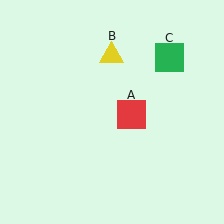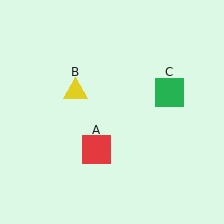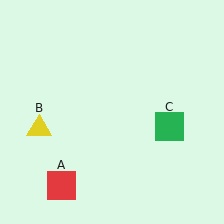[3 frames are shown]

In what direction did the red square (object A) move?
The red square (object A) moved down and to the left.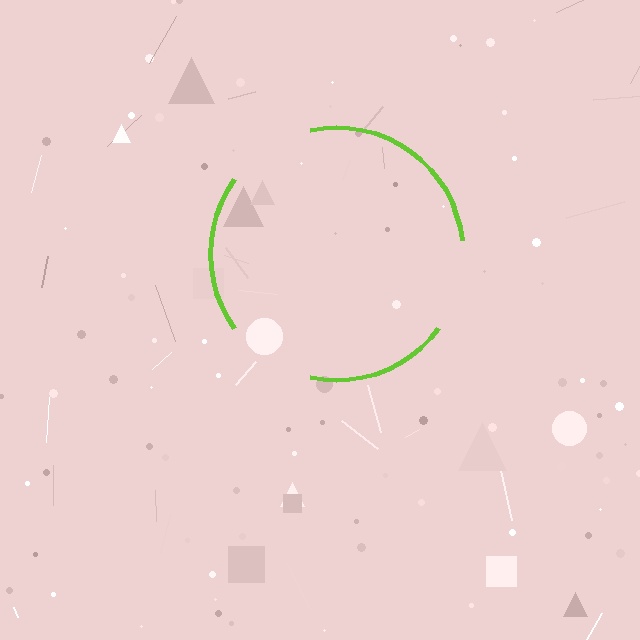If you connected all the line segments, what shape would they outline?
They would outline a circle.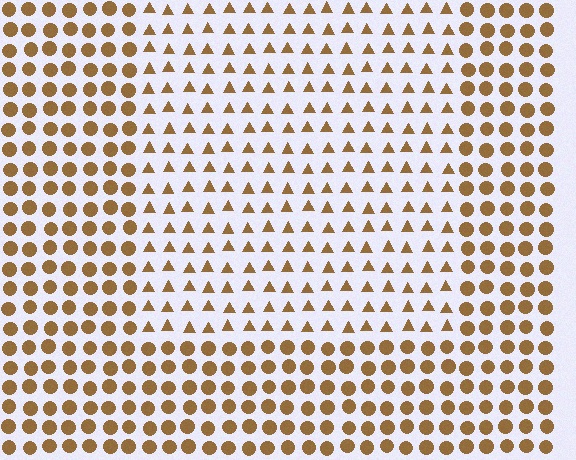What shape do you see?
I see a rectangle.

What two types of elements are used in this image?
The image uses triangles inside the rectangle region and circles outside it.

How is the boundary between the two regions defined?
The boundary is defined by a change in element shape: triangles inside vs. circles outside. All elements share the same color and spacing.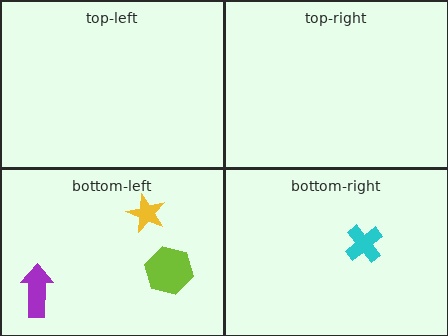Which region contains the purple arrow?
The bottom-left region.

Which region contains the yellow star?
The bottom-left region.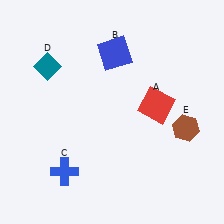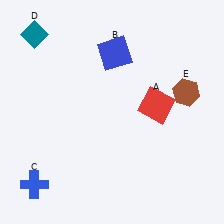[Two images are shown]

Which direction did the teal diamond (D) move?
The teal diamond (D) moved up.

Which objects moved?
The objects that moved are: the blue cross (C), the teal diamond (D), the brown hexagon (E).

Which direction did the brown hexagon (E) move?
The brown hexagon (E) moved up.